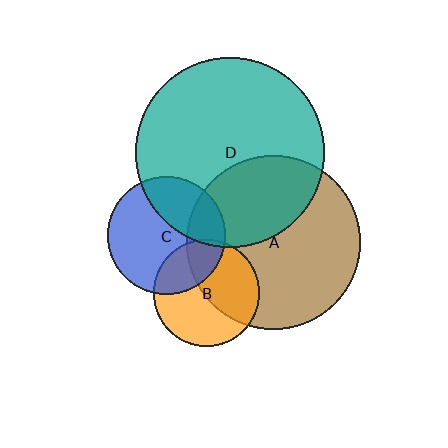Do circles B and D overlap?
Yes.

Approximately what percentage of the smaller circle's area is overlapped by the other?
Approximately 5%.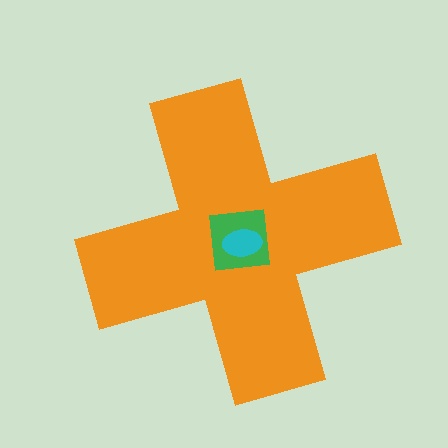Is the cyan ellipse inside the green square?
Yes.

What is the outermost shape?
The orange cross.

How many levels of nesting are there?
3.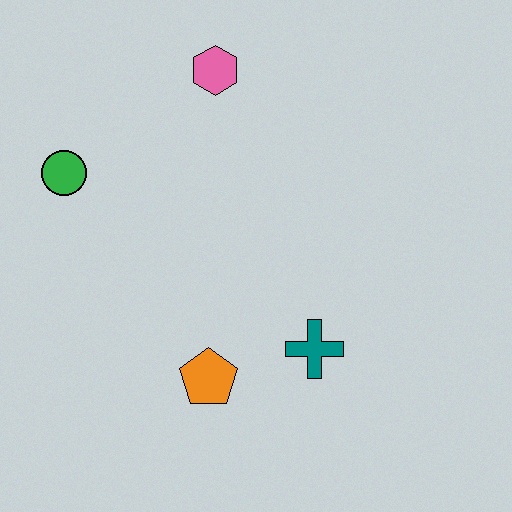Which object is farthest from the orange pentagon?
The pink hexagon is farthest from the orange pentagon.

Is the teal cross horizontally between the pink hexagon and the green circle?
No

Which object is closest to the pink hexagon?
The green circle is closest to the pink hexagon.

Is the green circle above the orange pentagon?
Yes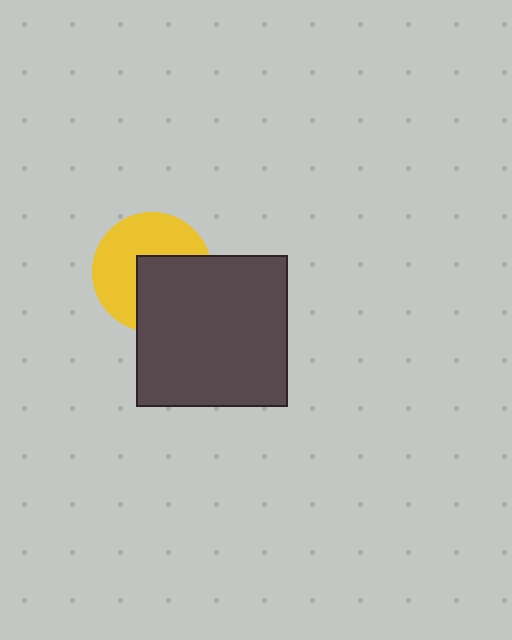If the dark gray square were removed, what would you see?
You would see the complete yellow circle.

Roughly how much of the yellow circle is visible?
About half of it is visible (roughly 55%).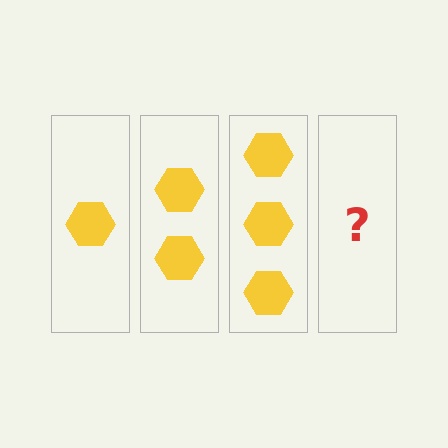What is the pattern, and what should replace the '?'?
The pattern is that each step adds one more hexagon. The '?' should be 4 hexagons.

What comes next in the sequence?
The next element should be 4 hexagons.